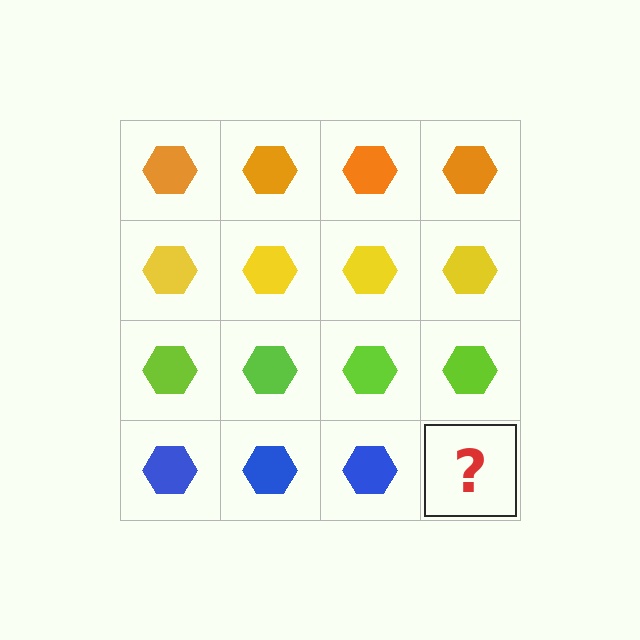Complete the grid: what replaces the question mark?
The question mark should be replaced with a blue hexagon.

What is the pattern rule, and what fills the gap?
The rule is that each row has a consistent color. The gap should be filled with a blue hexagon.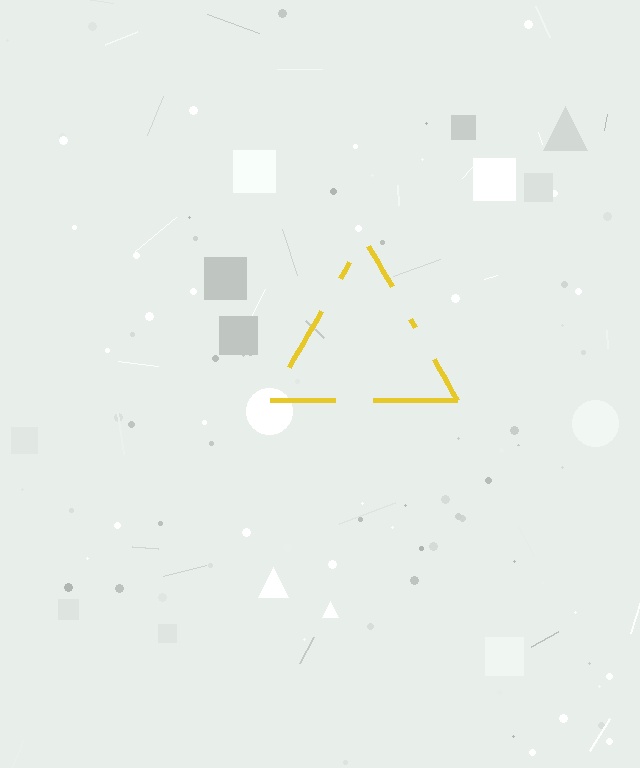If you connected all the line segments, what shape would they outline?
They would outline a triangle.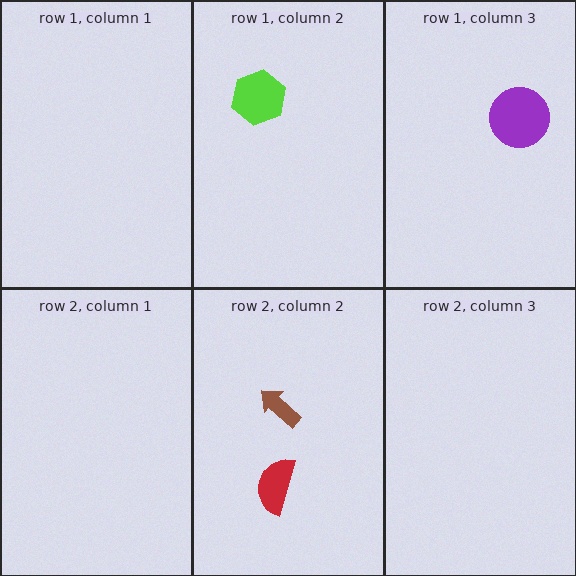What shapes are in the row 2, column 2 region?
The red semicircle, the brown arrow.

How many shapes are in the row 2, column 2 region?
2.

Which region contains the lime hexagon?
The row 1, column 2 region.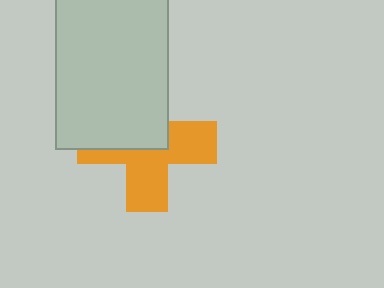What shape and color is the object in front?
The object in front is a light gray rectangle.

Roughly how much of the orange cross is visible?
About half of it is visible (roughly 54%).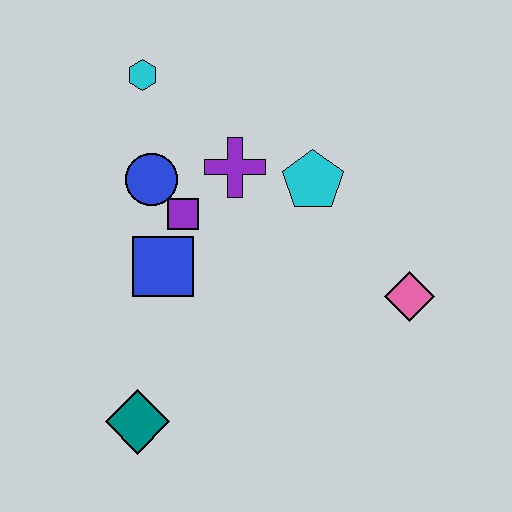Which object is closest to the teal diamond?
The blue square is closest to the teal diamond.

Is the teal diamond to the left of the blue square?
Yes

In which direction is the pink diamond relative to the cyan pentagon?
The pink diamond is below the cyan pentagon.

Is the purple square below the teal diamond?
No